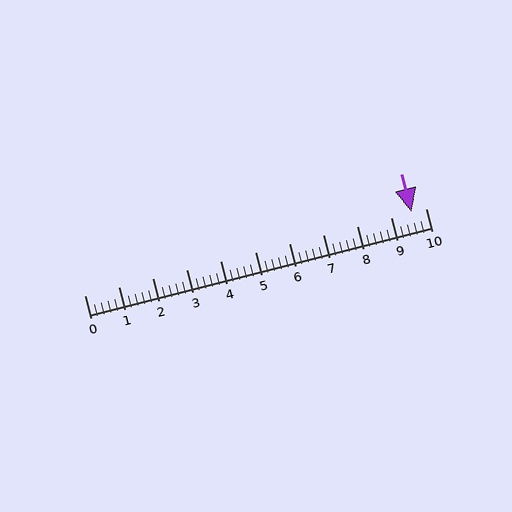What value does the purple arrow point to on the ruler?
The purple arrow points to approximately 9.6.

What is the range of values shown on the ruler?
The ruler shows values from 0 to 10.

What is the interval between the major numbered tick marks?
The major tick marks are spaced 1 units apart.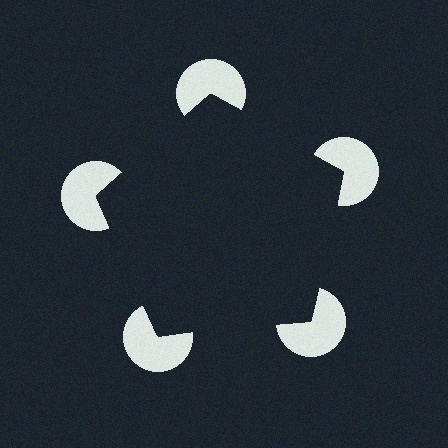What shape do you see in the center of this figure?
An illusory pentagon — its edges are inferred from the aligned wedge cuts in the pac-man discs, not physically drawn.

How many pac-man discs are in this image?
There are 5 — one at each vertex of the illusory pentagon.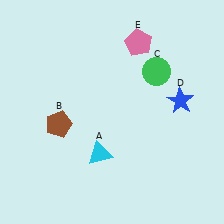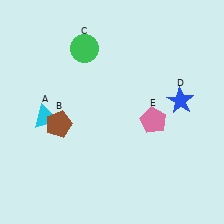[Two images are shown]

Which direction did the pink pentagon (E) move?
The pink pentagon (E) moved down.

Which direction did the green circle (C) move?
The green circle (C) moved left.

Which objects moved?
The objects that moved are: the cyan triangle (A), the green circle (C), the pink pentagon (E).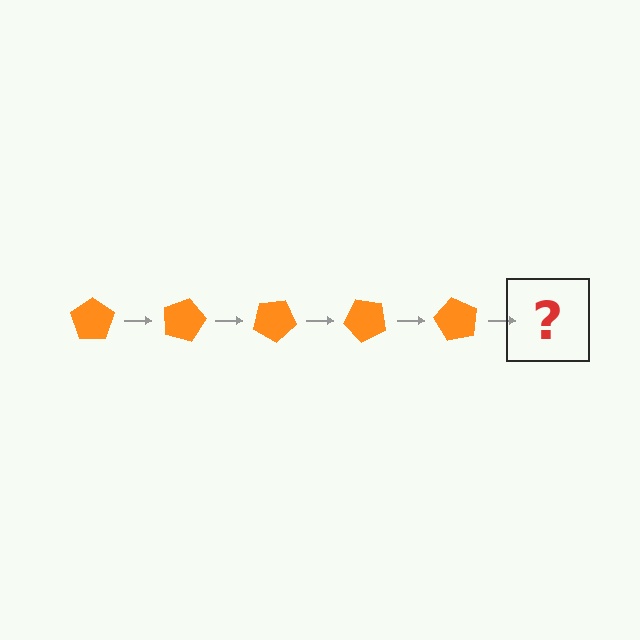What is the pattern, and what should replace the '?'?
The pattern is that the pentagon rotates 15 degrees each step. The '?' should be an orange pentagon rotated 75 degrees.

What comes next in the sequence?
The next element should be an orange pentagon rotated 75 degrees.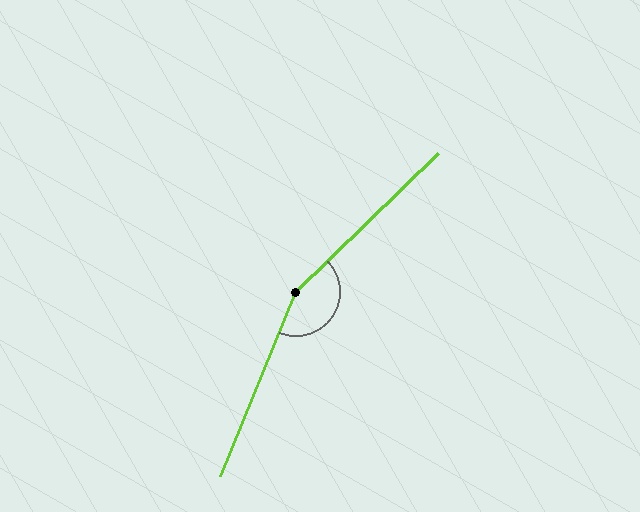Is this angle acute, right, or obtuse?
It is obtuse.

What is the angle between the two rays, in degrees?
Approximately 156 degrees.